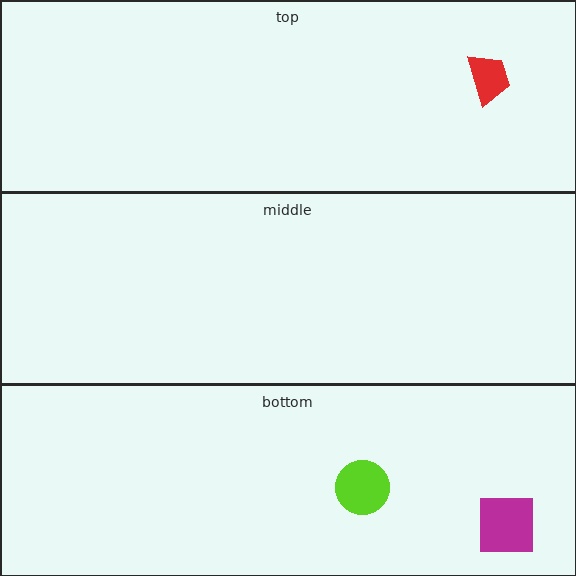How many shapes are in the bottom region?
2.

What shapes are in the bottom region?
The magenta square, the lime circle.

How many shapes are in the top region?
1.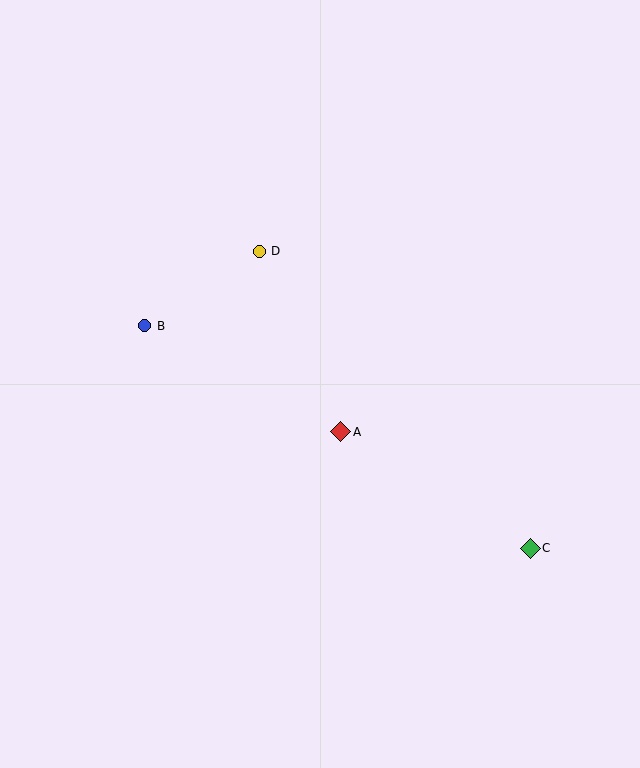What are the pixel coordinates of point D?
Point D is at (259, 251).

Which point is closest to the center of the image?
Point A at (341, 432) is closest to the center.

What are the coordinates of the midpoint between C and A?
The midpoint between C and A is at (436, 490).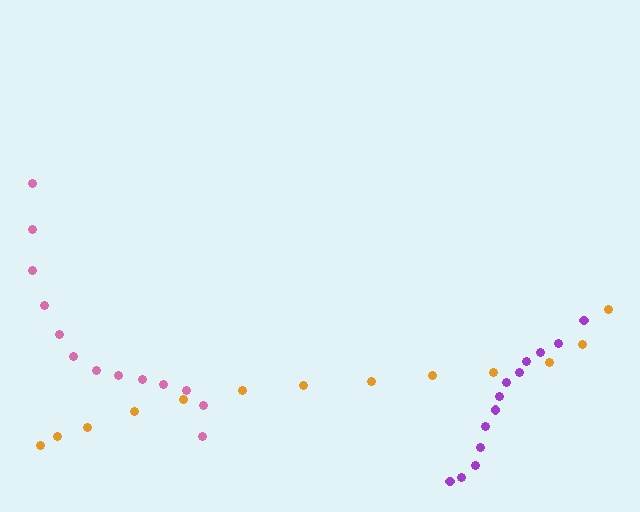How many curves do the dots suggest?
There are 3 distinct paths.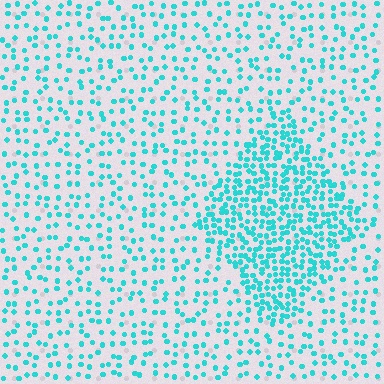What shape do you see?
I see a diamond.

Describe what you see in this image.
The image contains small cyan elements arranged at two different densities. A diamond-shaped region is visible where the elements are more densely packed than the surrounding area.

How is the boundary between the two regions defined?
The boundary is defined by a change in element density (approximately 2.4x ratio). All elements are the same color, size, and shape.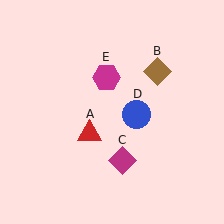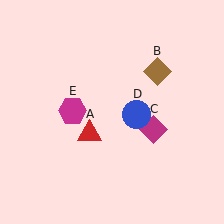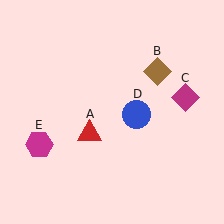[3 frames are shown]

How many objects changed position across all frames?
2 objects changed position: magenta diamond (object C), magenta hexagon (object E).